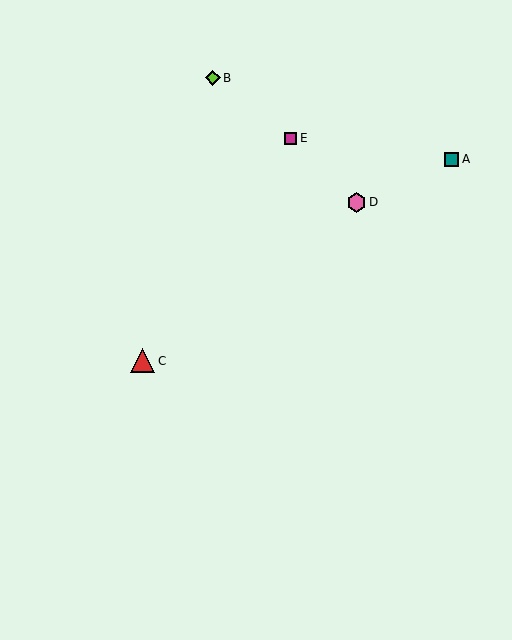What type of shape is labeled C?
Shape C is a red triangle.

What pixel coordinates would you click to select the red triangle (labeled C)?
Click at (143, 361) to select the red triangle C.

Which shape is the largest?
The red triangle (labeled C) is the largest.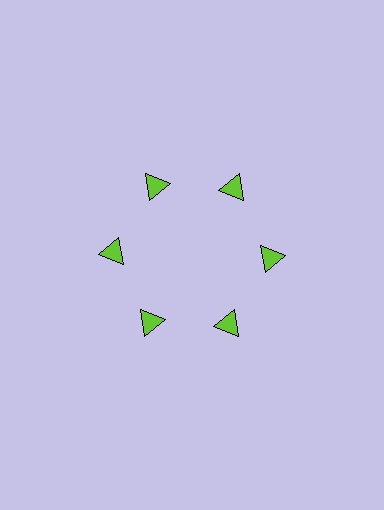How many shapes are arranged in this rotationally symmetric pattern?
There are 6 shapes, arranged in 6 groups of 1.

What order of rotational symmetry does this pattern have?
This pattern has 6-fold rotational symmetry.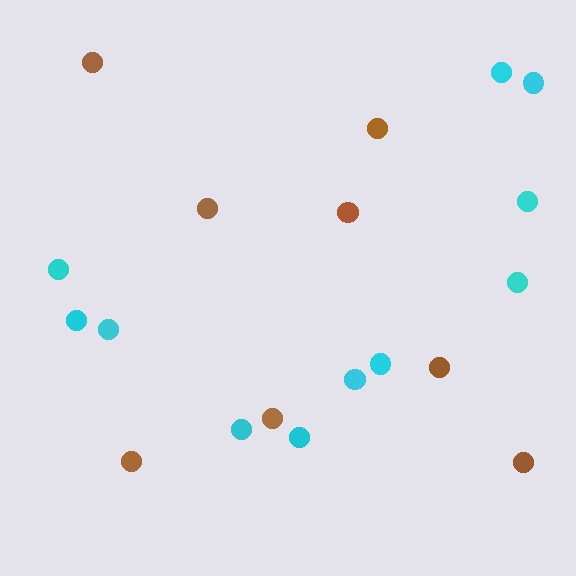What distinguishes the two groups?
There are 2 groups: one group of brown circles (8) and one group of cyan circles (11).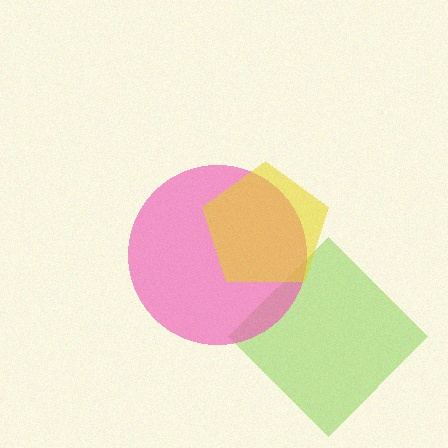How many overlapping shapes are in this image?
There are 3 overlapping shapes in the image.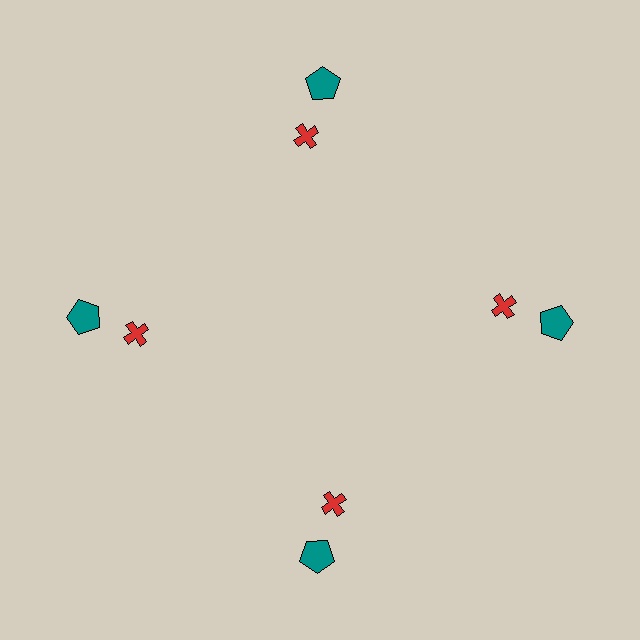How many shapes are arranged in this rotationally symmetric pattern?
There are 8 shapes, arranged in 4 groups of 2.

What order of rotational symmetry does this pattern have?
This pattern has 4-fold rotational symmetry.